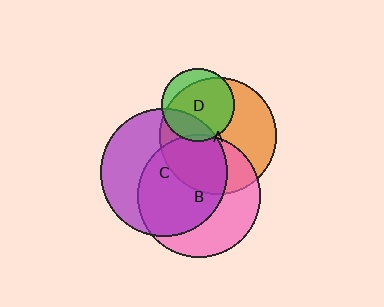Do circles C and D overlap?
Yes.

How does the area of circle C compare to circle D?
Approximately 3.0 times.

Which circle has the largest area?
Circle C (purple).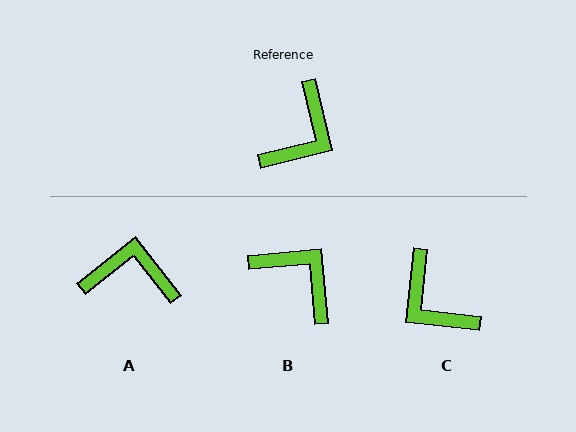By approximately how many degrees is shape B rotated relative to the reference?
Approximately 81 degrees counter-clockwise.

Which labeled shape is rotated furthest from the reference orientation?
A, about 115 degrees away.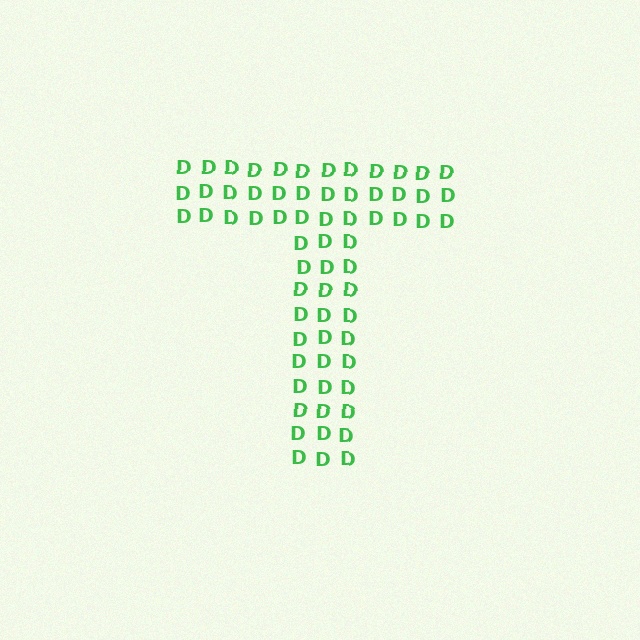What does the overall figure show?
The overall figure shows the letter T.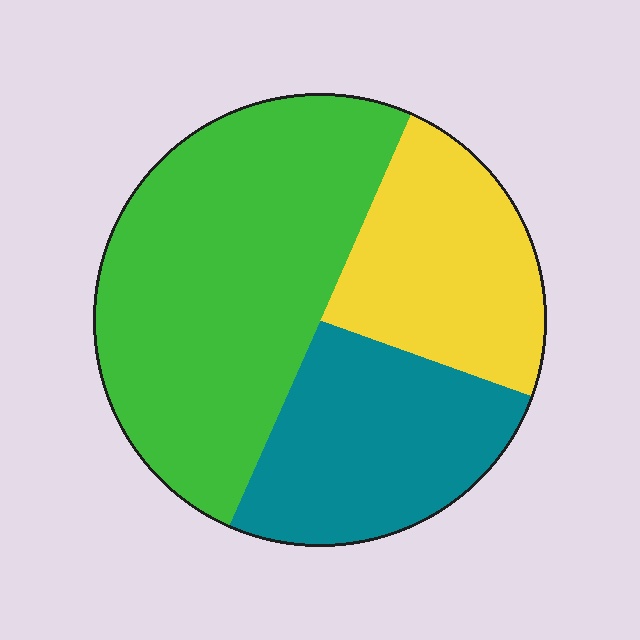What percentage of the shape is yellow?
Yellow covers 24% of the shape.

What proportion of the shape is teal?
Teal covers roughly 25% of the shape.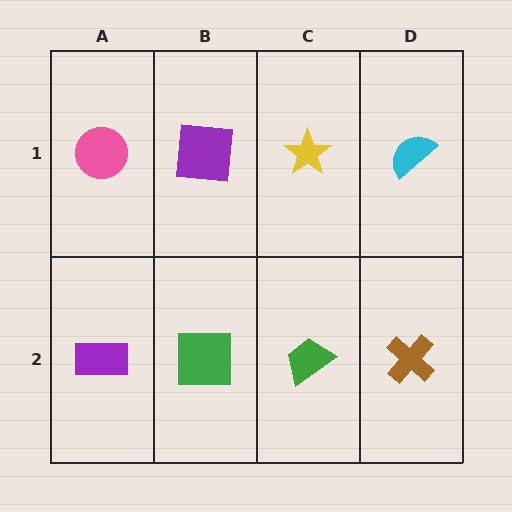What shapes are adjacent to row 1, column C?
A green trapezoid (row 2, column C), a purple square (row 1, column B), a cyan semicircle (row 1, column D).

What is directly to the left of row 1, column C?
A purple square.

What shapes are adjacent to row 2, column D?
A cyan semicircle (row 1, column D), a green trapezoid (row 2, column C).